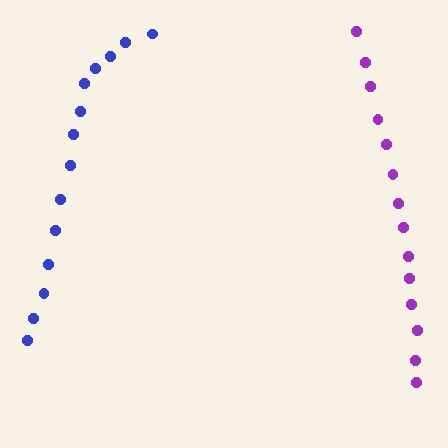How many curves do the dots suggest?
There are 2 distinct paths.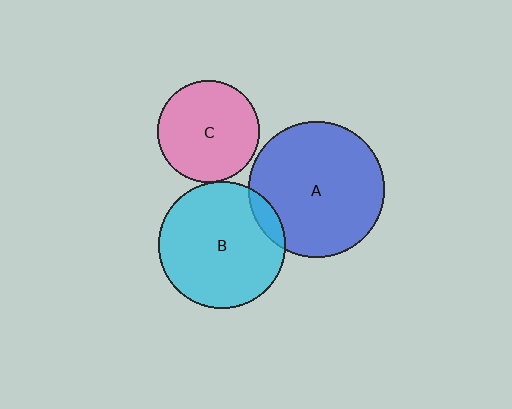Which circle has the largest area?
Circle A (blue).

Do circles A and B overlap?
Yes.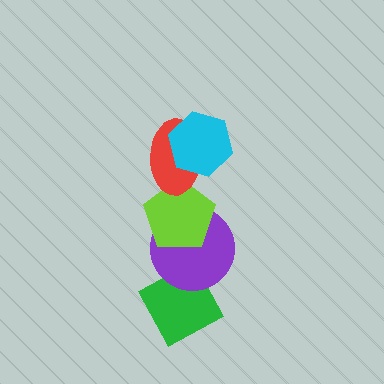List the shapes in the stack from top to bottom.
From top to bottom: the cyan hexagon, the red ellipse, the lime pentagon, the purple circle, the green diamond.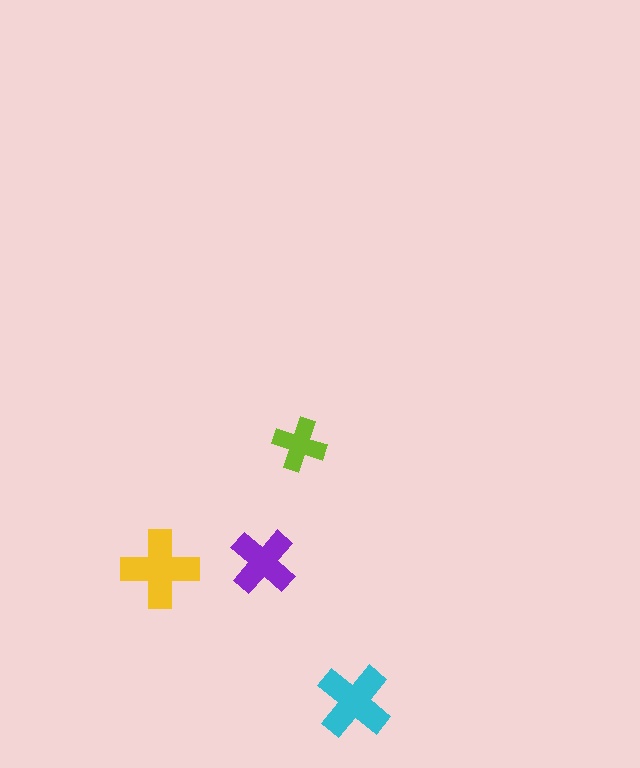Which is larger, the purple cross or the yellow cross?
The yellow one.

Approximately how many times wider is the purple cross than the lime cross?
About 1.5 times wider.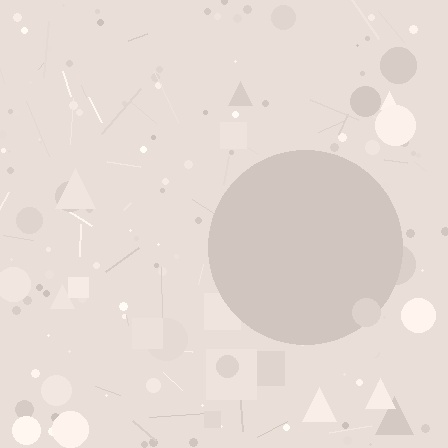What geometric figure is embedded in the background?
A circle is embedded in the background.